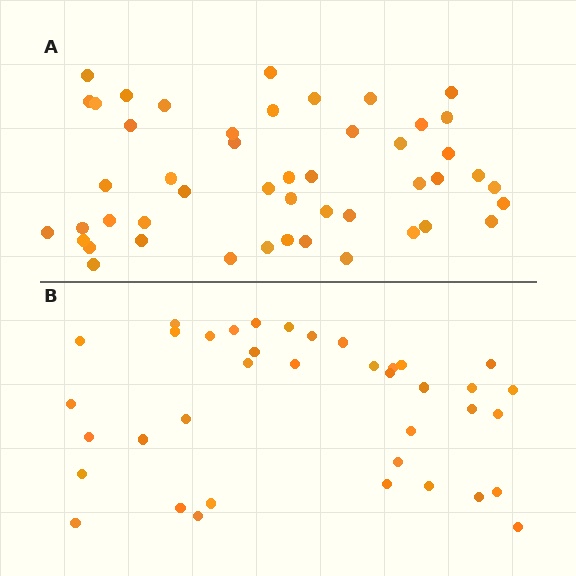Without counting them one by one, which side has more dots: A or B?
Region A (the top region) has more dots.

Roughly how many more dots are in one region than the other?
Region A has roughly 10 or so more dots than region B.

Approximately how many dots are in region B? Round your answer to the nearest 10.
About 40 dots. (The exact count is 38, which rounds to 40.)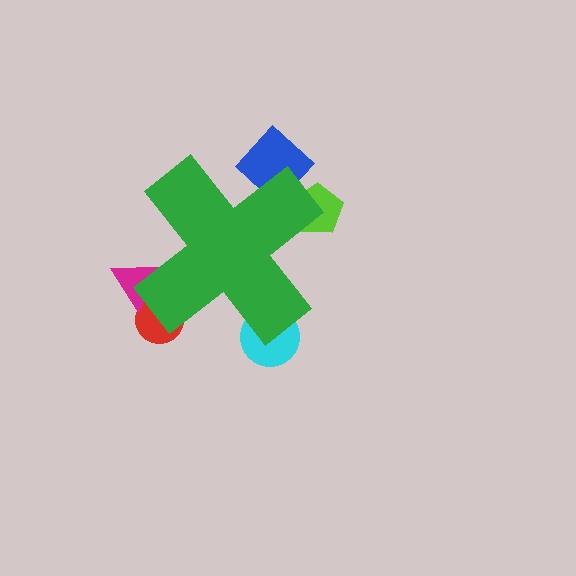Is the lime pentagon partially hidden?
Yes, the lime pentagon is partially hidden behind the green cross.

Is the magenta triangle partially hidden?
Yes, the magenta triangle is partially hidden behind the green cross.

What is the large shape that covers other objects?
A green cross.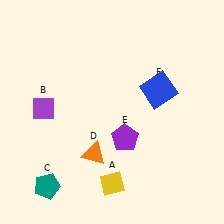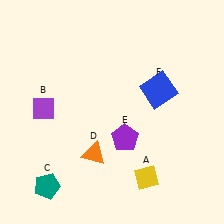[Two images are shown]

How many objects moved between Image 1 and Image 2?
1 object moved between the two images.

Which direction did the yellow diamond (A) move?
The yellow diamond (A) moved right.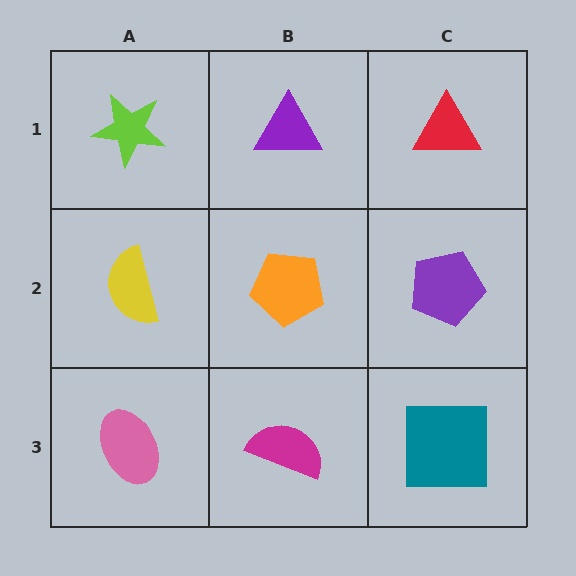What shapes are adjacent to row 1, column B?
An orange pentagon (row 2, column B), a lime star (row 1, column A), a red triangle (row 1, column C).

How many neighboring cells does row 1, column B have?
3.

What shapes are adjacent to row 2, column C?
A red triangle (row 1, column C), a teal square (row 3, column C), an orange pentagon (row 2, column B).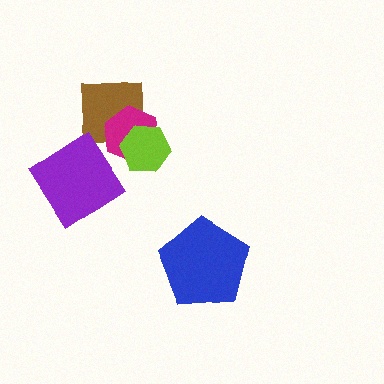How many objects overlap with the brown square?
2 objects overlap with the brown square.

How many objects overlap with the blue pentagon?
0 objects overlap with the blue pentagon.